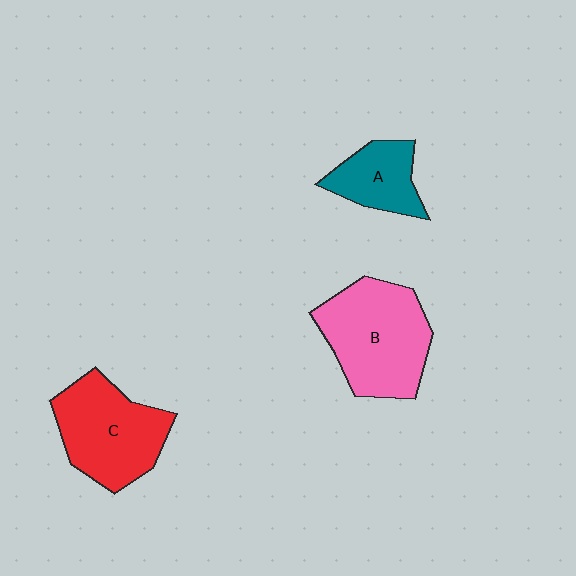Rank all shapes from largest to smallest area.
From largest to smallest: B (pink), C (red), A (teal).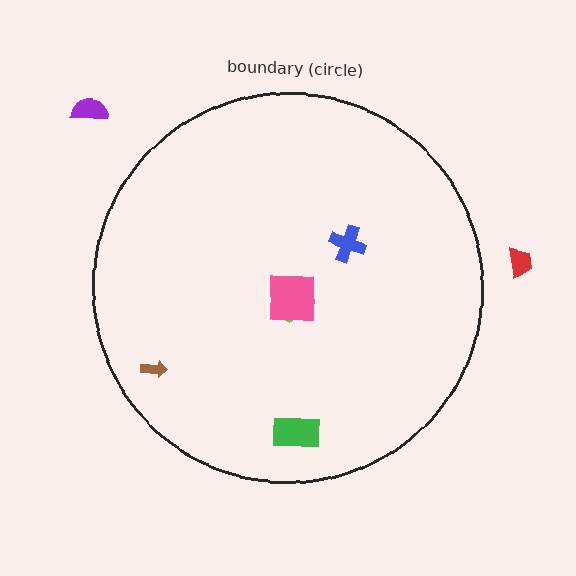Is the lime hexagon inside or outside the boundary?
Inside.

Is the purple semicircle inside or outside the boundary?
Outside.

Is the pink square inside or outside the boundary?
Inside.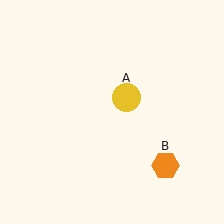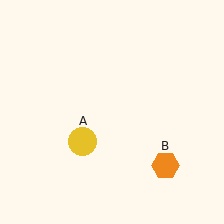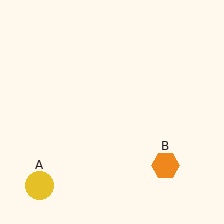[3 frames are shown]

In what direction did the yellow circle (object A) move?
The yellow circle (object A) moved down and to the left.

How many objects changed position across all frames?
1 object changed position: yellow circle (object A).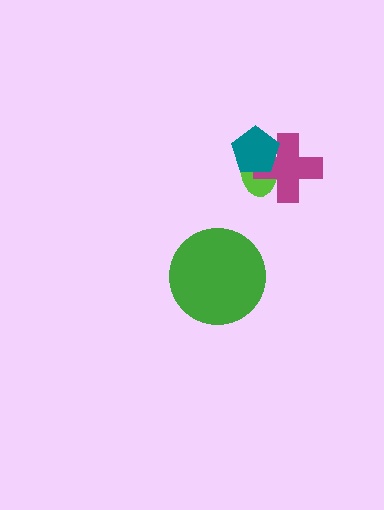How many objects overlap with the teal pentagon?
2 objects overlap with the teal pentagon.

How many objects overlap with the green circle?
0 objects overlap with the green circle.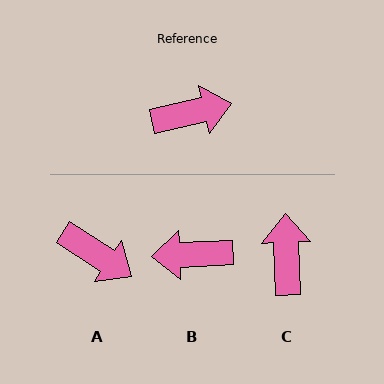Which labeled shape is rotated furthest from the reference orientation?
B, about 170 degrees away.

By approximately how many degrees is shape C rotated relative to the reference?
Approximately 79 degrees counter-clockwise.